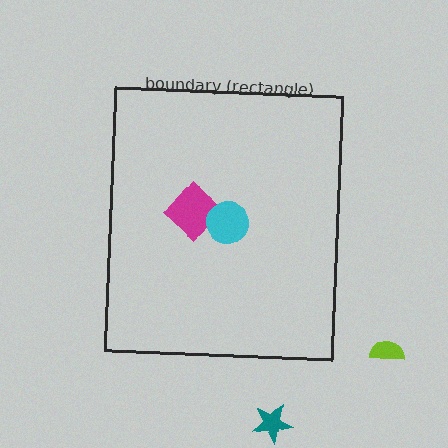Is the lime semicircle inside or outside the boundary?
Outside.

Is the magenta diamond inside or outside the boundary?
Inside.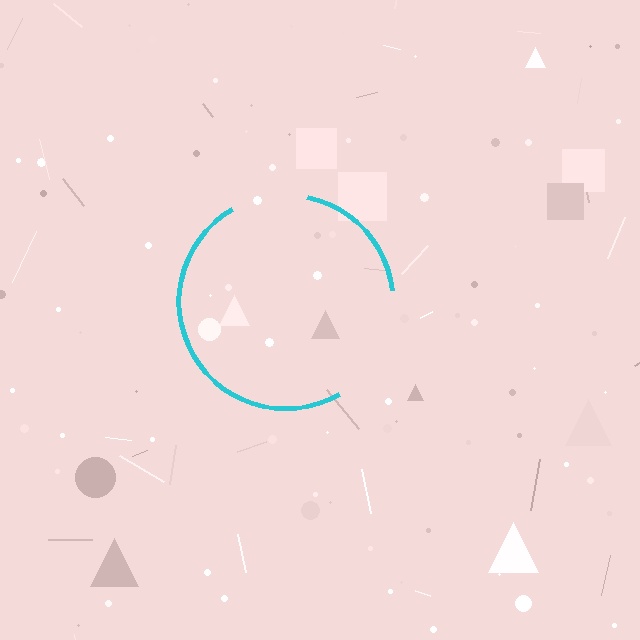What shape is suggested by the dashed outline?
The dashed outline suggests a circle.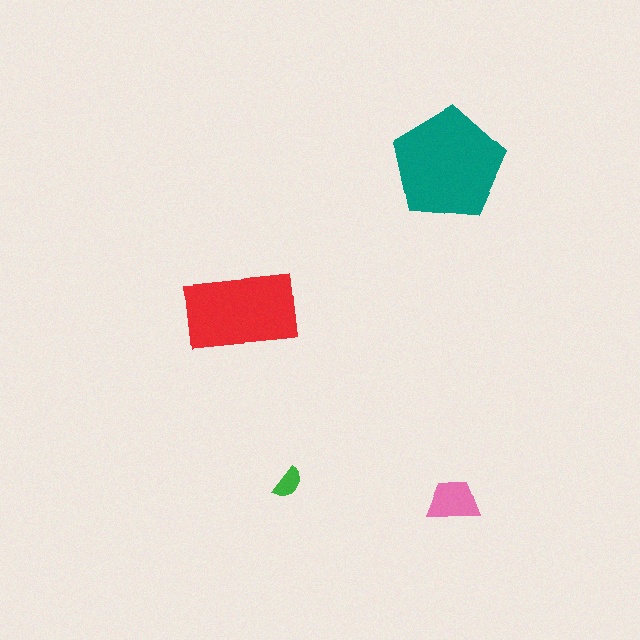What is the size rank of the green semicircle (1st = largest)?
4th.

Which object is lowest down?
The pink trapezoid is bottommost.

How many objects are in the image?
There are 4 objects in the image.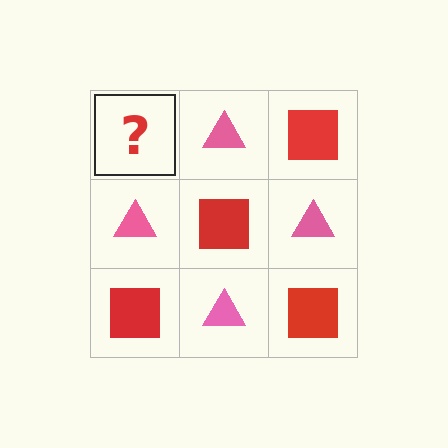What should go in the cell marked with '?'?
The missing cell should contain a red square.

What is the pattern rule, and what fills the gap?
The rule is that it alternates red square and pink triangle in a checkerboard pattern. The gap should be filled with a red square.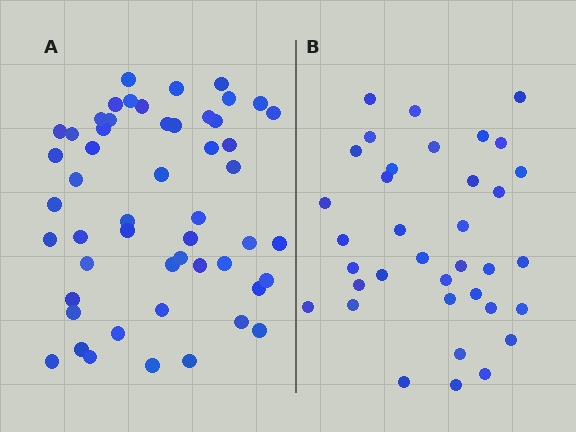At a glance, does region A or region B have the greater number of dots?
Region A (the left region) has more dots.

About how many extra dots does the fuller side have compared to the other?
Region A has approximately 15 more dots than region B.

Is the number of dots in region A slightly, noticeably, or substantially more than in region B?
Region A has noticeably more, but not dramatically so. The ratio is roughly 1.4 to 1.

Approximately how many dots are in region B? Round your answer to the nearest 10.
About 40 dots. (The exact count is 36, which rounds to 40.)